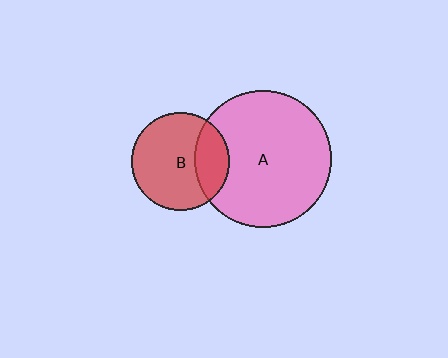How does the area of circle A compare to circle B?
Approximately 2.0 times.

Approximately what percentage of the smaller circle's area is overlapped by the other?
Approximately 25%.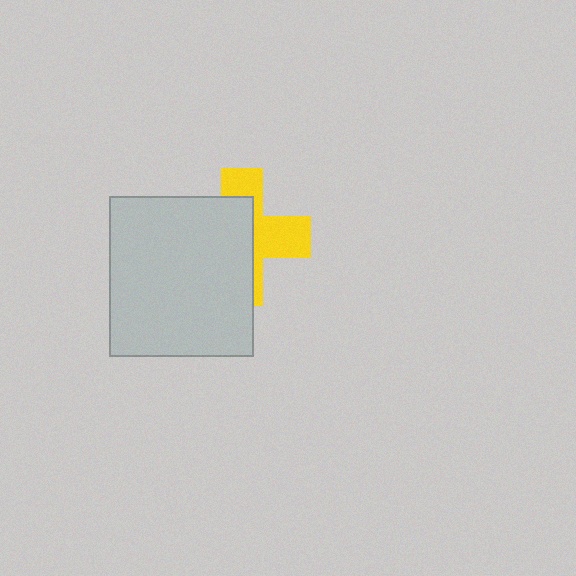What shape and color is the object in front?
The object in front is a light gray rectangle.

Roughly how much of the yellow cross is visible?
A small part of it is visible (roughly 44%).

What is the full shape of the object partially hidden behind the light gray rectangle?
The partially hidden object is a yellow cross.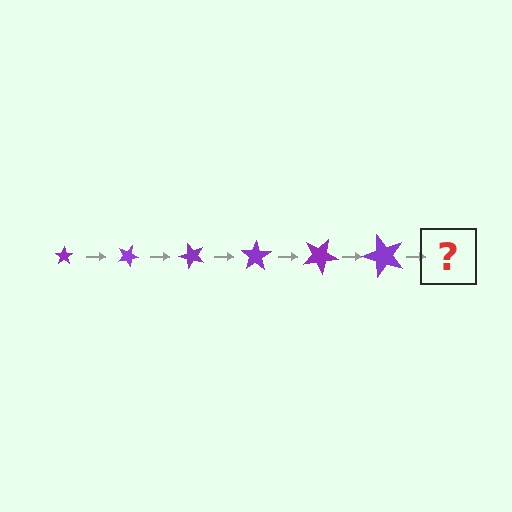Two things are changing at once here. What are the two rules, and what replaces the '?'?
The two rules are that the star grows larger each step and it rotates 25 degrees each step. The '?' should be a star, larger than the previous one and rotated 150 degrees from the start.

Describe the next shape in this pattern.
It should be a star, larger than the previous one and rotated 150 degrees from the start.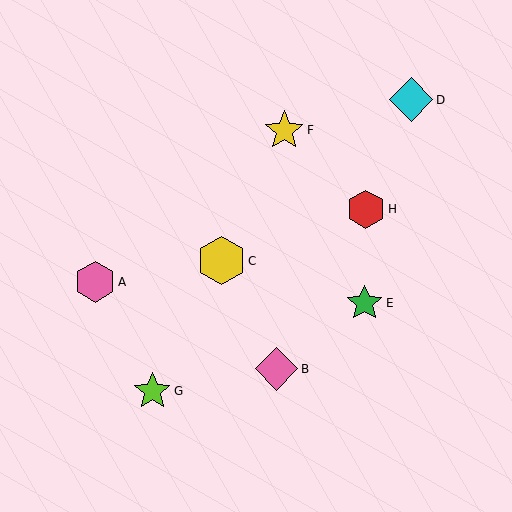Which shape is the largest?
The yellow hexagon (labeled C) is the largest.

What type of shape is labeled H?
Shape H is a red hexagon.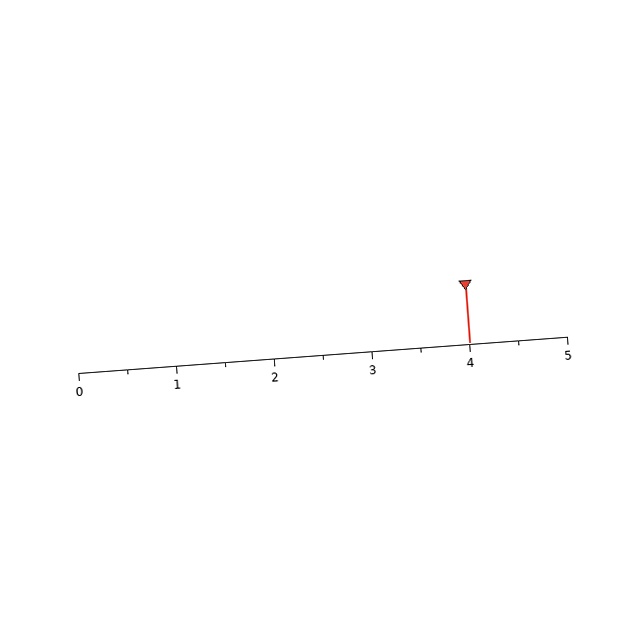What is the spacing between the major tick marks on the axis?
The major ticks are spaced 1 apart.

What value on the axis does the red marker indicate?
The marker indicates approximately 4.